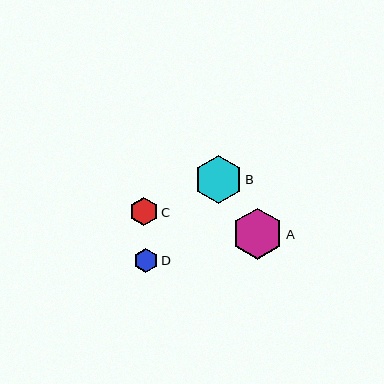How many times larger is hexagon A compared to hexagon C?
Hexagon A is approximately 1.8 times the size of hexagon C.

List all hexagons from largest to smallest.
From largest to smallest: A, B, C, D.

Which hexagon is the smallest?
Hexagon D is the smallest with a size of approximately 24 pixels.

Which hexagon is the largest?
Hexagon A is the largest with a size of approximately 52 pixels.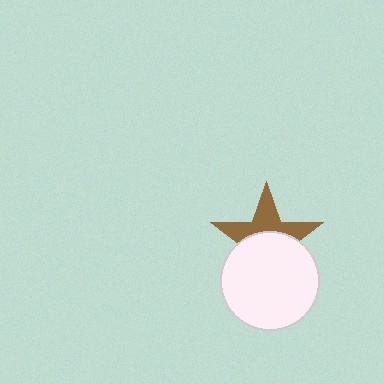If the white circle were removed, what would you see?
You would see the complete brown star.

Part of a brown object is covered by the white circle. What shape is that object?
It is a star.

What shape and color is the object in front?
The object in front is a white circle.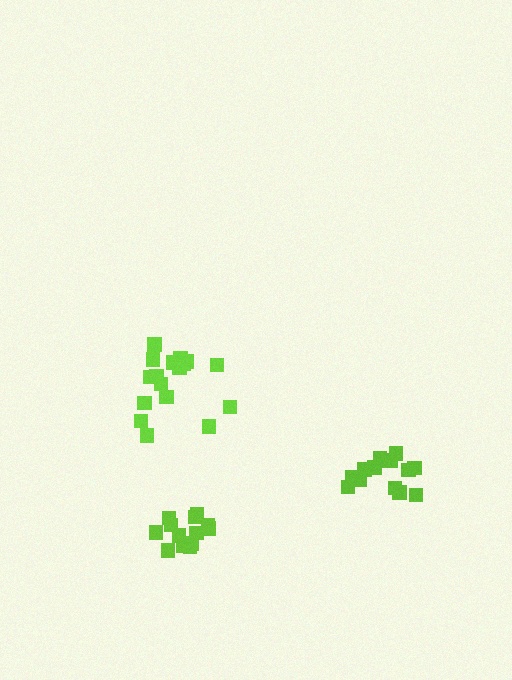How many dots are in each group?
Group 1: 13 dots, Group 2: 18 dots, Group 3: 14 dots (45 total).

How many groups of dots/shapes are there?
There are 3 groups.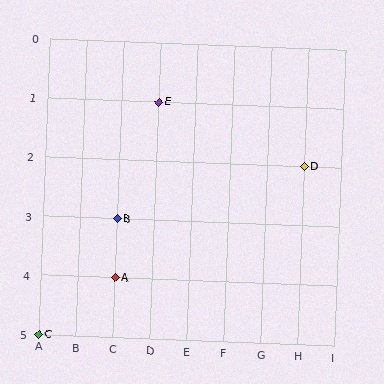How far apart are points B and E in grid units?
Points B and E are 1 column and 2 rows apart (about 2.2 grid units diagonally).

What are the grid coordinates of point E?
Point E is at grid coordinates (D, 1).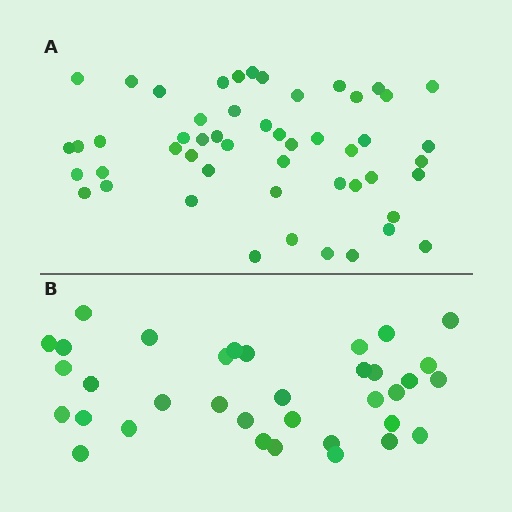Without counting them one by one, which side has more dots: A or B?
Region A (the top region) has more dots.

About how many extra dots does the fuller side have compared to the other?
Region A has approximately 15 more dots than region B.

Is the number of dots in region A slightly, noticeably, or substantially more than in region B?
Region A has substantially more. The ratio is roughly 1.5 to 1.